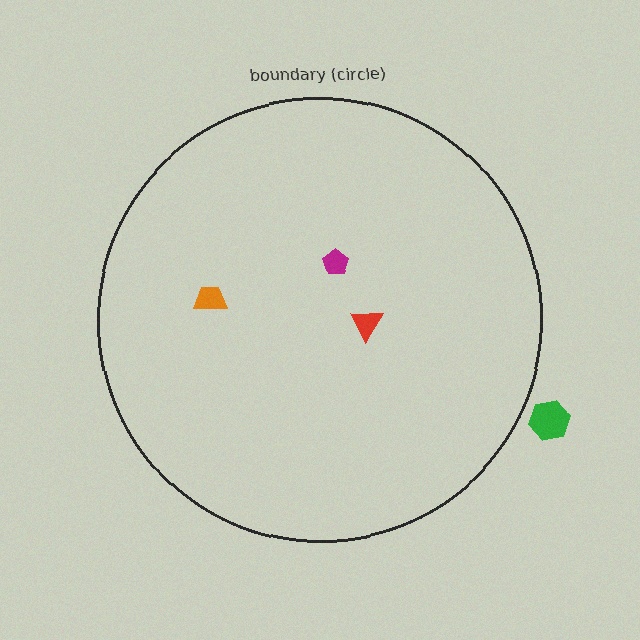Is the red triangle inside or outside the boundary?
Inside.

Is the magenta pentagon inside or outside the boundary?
Inside.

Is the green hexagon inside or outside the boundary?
Outside.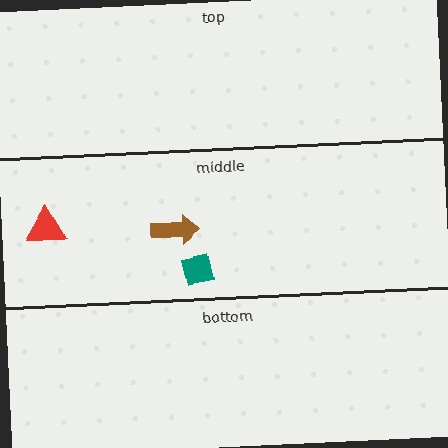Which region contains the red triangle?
The middle region.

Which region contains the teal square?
The middle region.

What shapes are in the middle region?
The teal square, the brown arrow, the red triangle.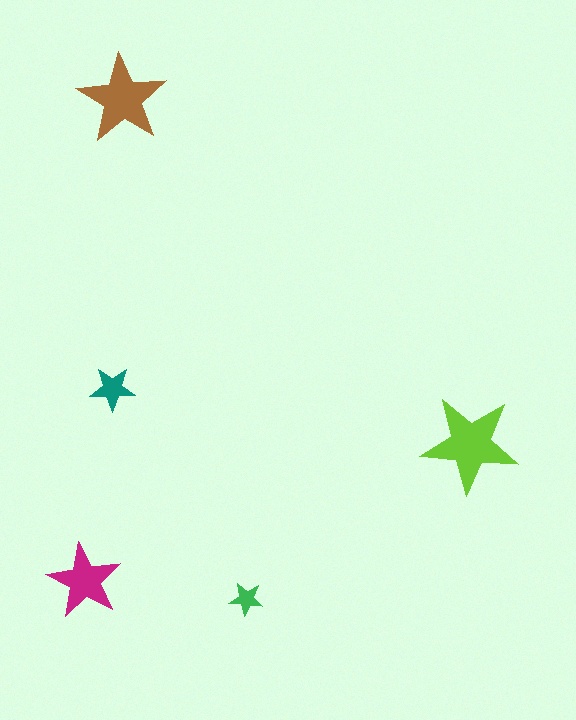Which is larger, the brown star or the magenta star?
The brown one.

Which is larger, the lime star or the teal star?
The lime one.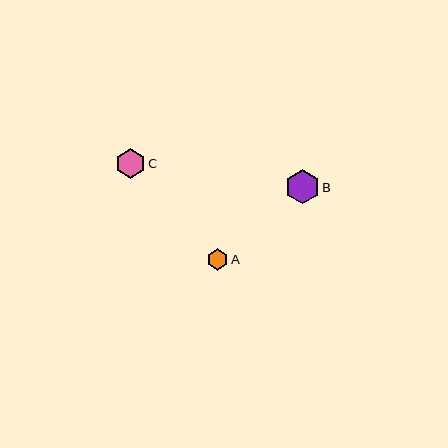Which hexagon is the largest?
Hexagon B is the largest with a size of approximately 35 pixels.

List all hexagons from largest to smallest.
From largest to smallest: B, C, A.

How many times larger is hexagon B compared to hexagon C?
Hexagon B is approximately 1.2 times the size of hexagon C.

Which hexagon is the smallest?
Hexagon A is the smallest with a size of approximately 21 pixels.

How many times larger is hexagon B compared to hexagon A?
Hexagon B is approximately 1.6 times the size of hexagon A.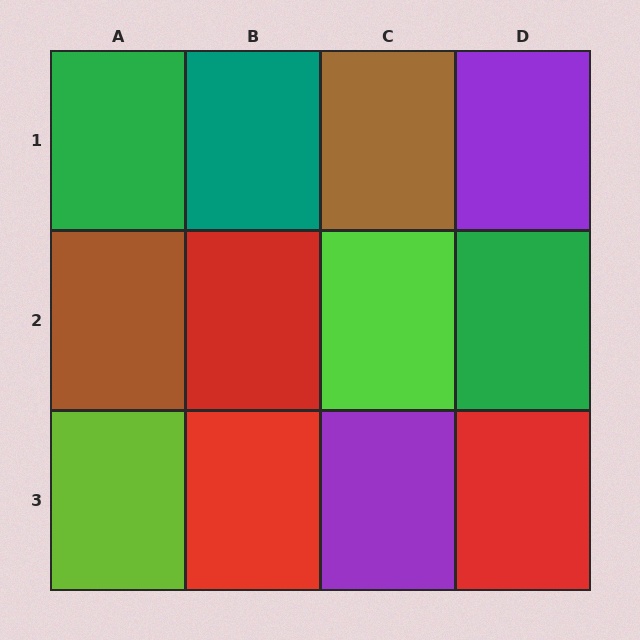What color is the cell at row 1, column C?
Brown.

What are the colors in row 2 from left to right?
Brown, red, lime, green.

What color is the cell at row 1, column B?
Teal.